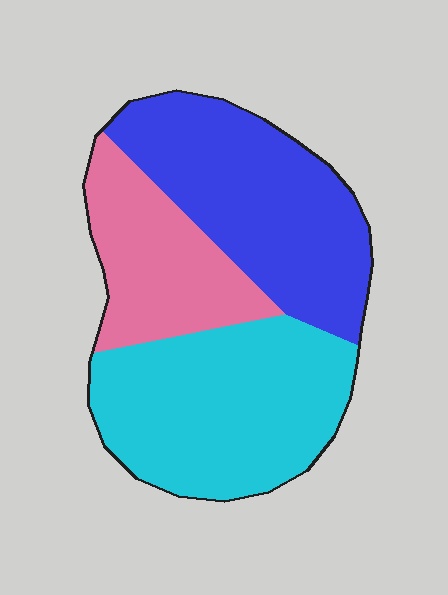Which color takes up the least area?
Pink, at roughly 25%.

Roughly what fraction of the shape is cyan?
Cyan covers 40% of the shape.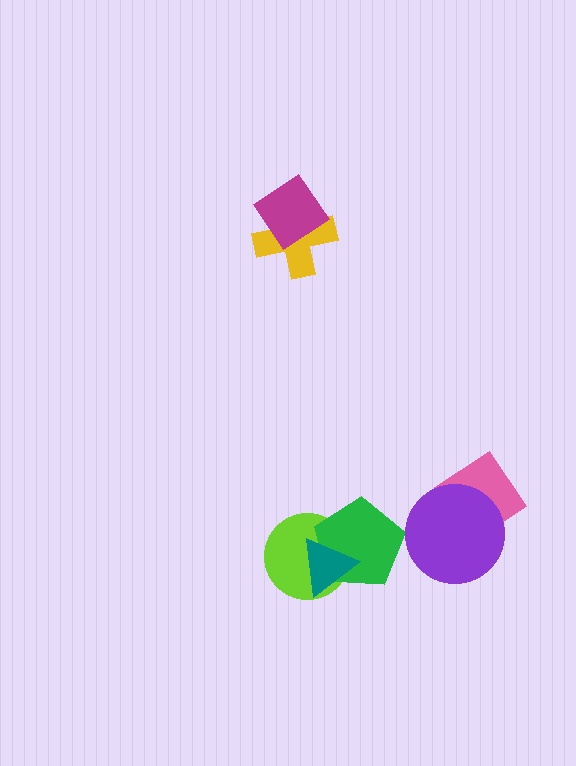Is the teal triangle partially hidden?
No, no other shape covers it.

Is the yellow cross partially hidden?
Yes, it is partially covered by another shape.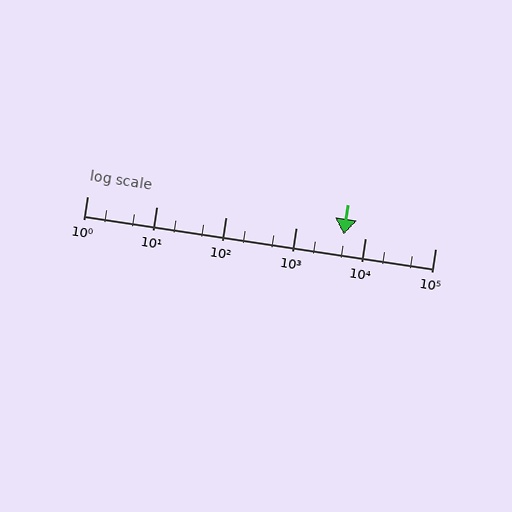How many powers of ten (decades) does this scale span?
The scale spans 5 decades, from 1 to 100000.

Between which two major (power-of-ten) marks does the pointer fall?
The pointer is between 1000 and 10000.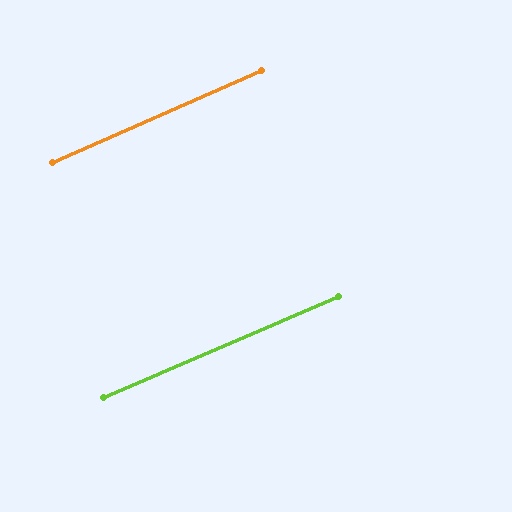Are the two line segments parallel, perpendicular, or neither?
Parallel — their directions differ by only 0.4°.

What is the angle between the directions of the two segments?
Approximately 0 degrees.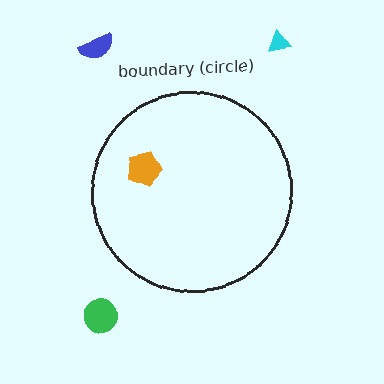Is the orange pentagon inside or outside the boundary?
Inside.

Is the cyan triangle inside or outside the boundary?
Outside.